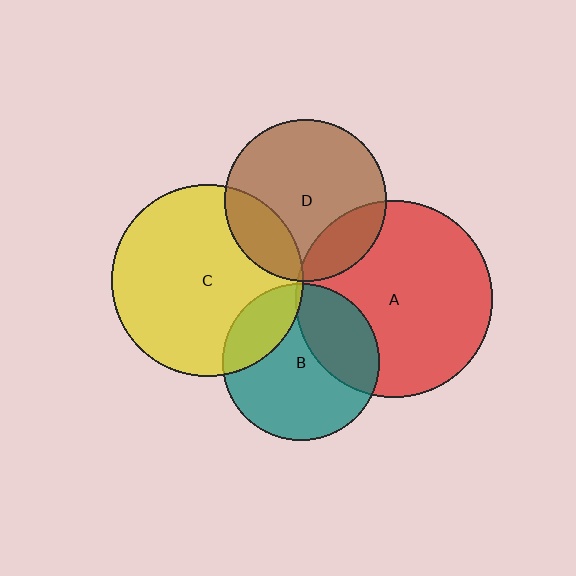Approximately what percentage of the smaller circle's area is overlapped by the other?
Approximately 5%.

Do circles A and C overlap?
Yes.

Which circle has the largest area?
Circle A (red).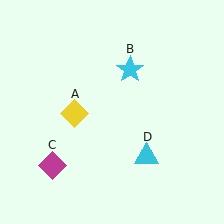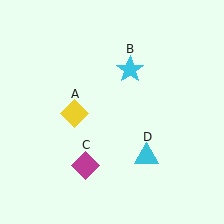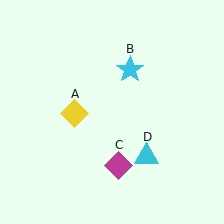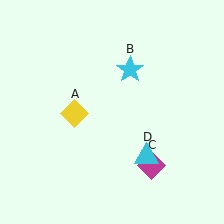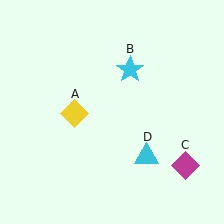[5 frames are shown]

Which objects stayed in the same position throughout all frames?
Yellow diamond (object A) and cyan star (object B) and cyan triangle (object D) remained stationary.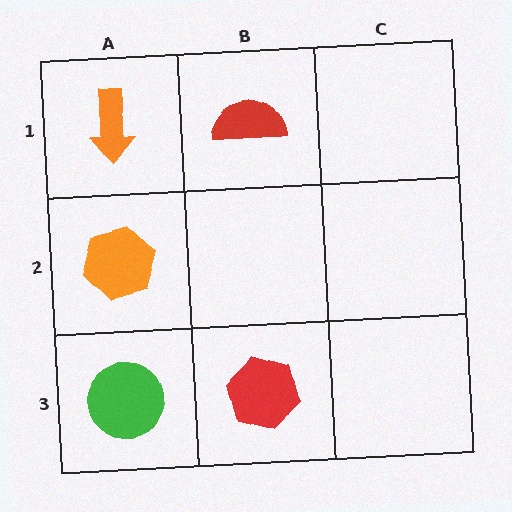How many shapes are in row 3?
2 shapes.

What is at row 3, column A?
A green circle.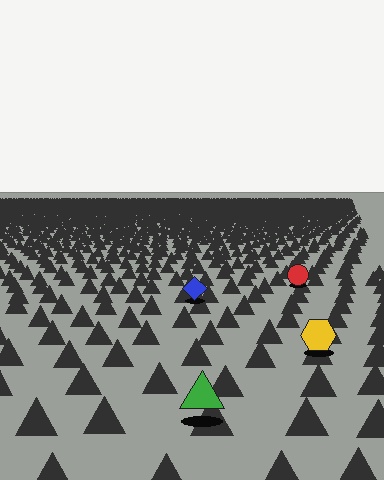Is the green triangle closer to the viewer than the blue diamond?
Yes. The green triangle is closer — you can tell from the texture gradient: the ground texture is coarser near it.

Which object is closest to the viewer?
The green triangle is closest. The texture marks near it are larger and more spread out.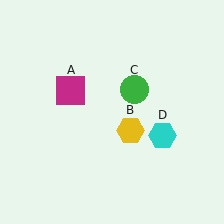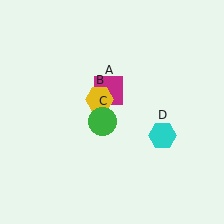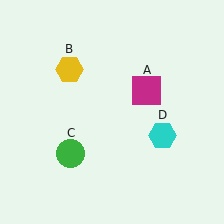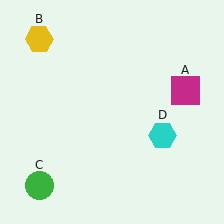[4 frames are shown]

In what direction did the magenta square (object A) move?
The magenta square (object A) moved right.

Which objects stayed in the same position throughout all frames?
Cyan hexagon (object D) remained stationary.